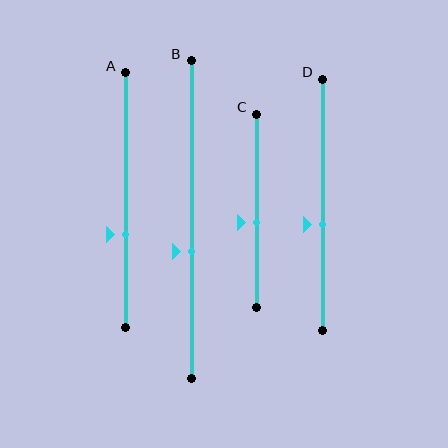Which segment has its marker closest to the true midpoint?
Segment C has its marker closest to the true midpoint.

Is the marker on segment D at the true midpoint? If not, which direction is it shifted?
No, the marker on segment D is shifted downward by about 8% of the segment length.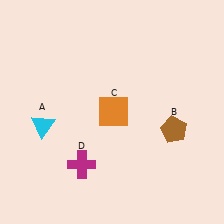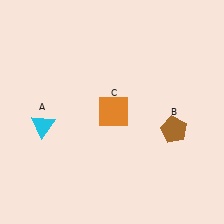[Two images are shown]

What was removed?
The magenta cross (D) was removed in Image 2.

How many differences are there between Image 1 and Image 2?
There is 1 difference between the two images.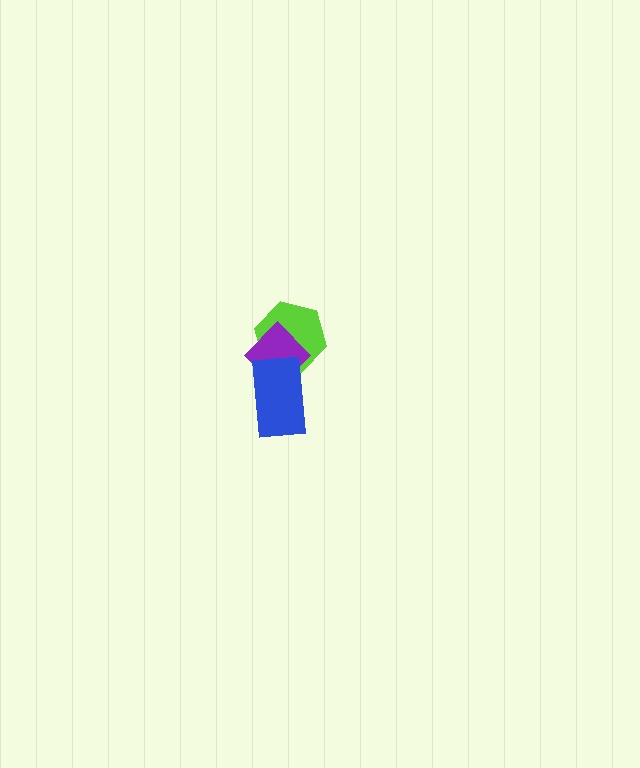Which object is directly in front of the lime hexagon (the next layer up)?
The purple diamond is directly in front of the lime hexagon.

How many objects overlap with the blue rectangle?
2 objects overlap with the blue rectangle.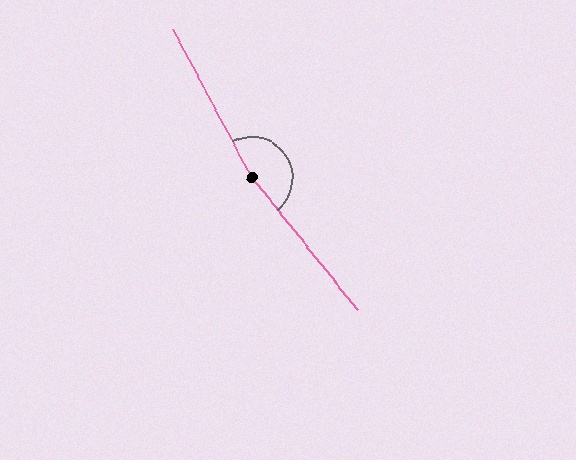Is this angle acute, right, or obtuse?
It is obtuse.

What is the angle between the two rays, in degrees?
Approximately 169 degrees.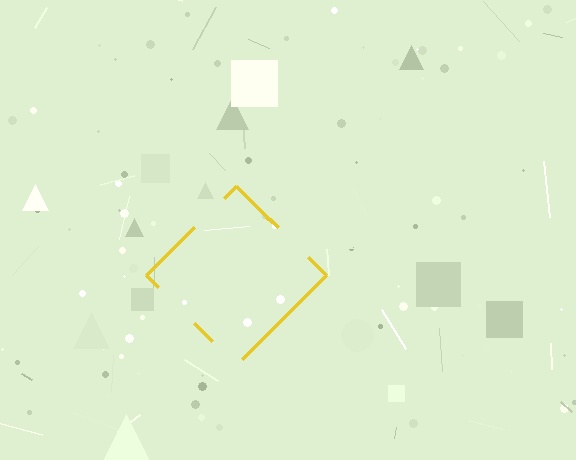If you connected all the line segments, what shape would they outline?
They would outline a diamond.